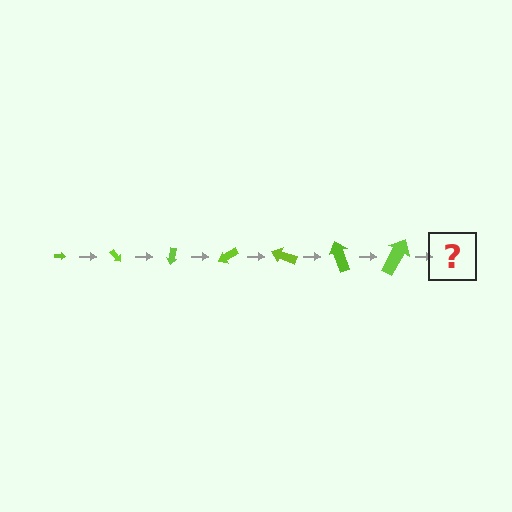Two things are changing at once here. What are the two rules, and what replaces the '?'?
The two rules are that the arrow grows larger each step and it rotates 50 degrees each step. The '?' should be an arrow, larger than the previous one and rotated 350 degrees from the start.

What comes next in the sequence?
The next element should be an arrow, larger than the previous one and rotated 350 degrees from the start.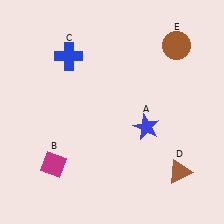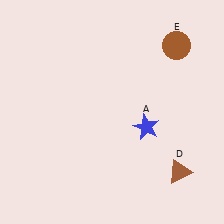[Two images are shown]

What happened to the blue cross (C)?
The blue cross (C) was removed in Image 2. It was in the top-left area of Image 1.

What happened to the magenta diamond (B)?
The magenta diamond (B) was removed in Image 2. It was in the bottom-left area of Image 1.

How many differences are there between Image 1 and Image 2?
There are 2 differences between the two images.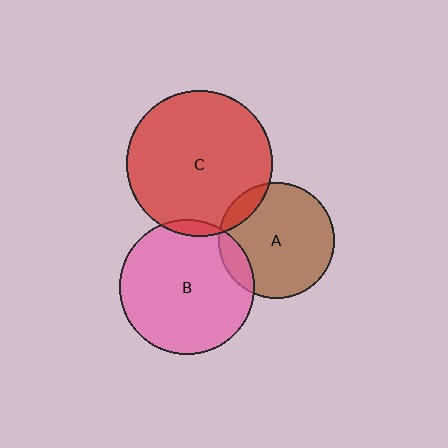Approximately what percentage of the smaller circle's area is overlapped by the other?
Approximately 5%.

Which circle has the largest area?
Circle C (red).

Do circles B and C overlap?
Yes.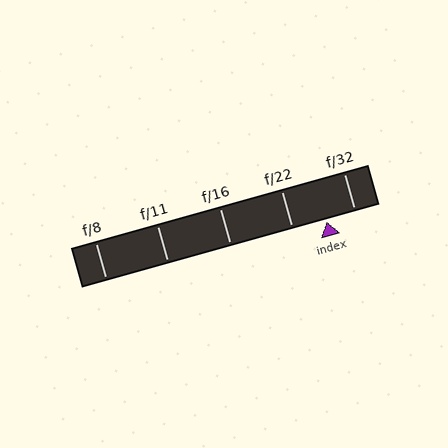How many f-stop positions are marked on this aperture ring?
There are 5 f-stop positions marked.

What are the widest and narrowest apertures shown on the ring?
The widest aperture shown is f/8 and the narrowest is f/32.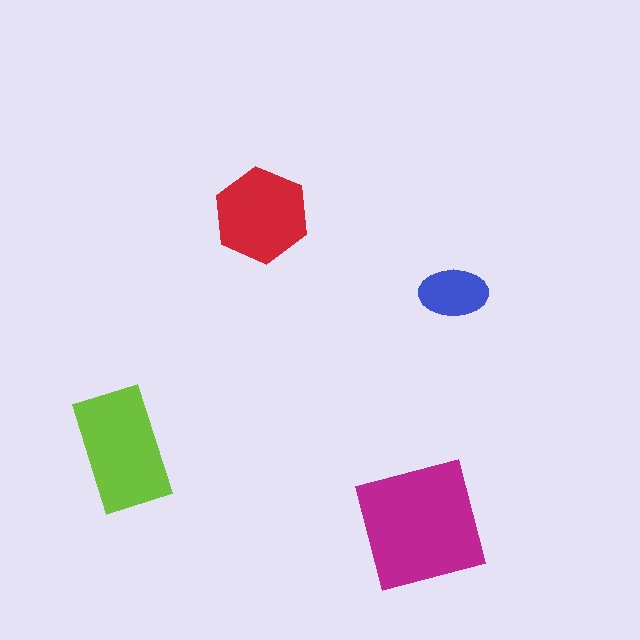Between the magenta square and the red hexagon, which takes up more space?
The magenta square.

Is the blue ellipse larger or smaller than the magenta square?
Smaller.